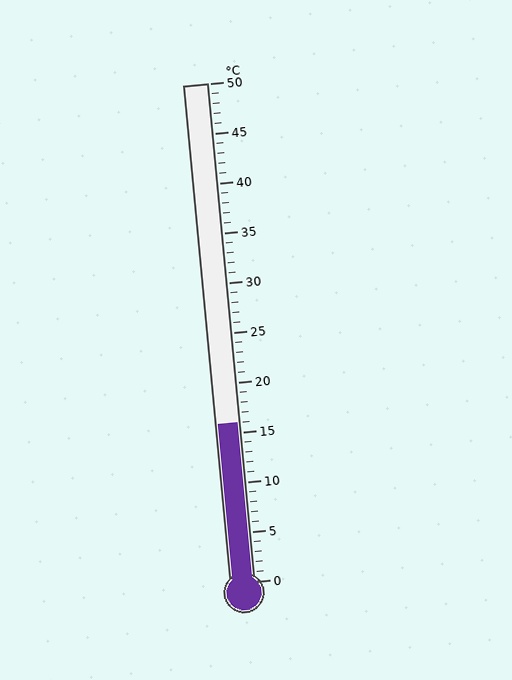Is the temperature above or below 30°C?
The temperature is below 30°C.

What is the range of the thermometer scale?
The thermometer scale ranges from 0°C to 50°C.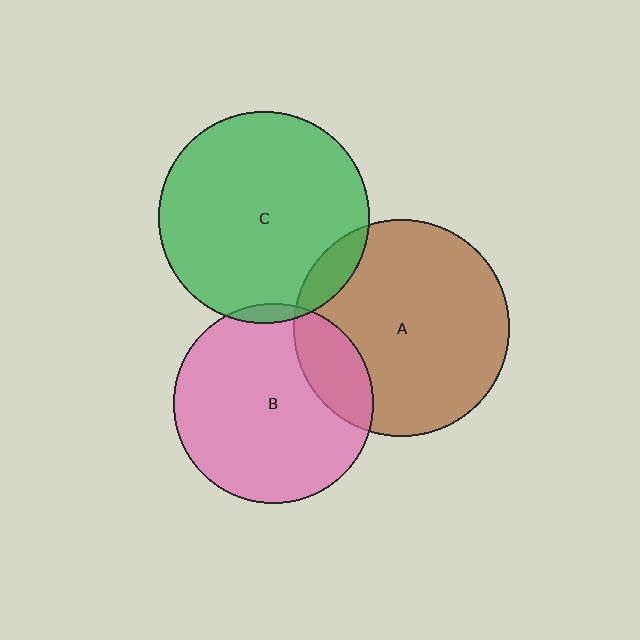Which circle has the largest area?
Circle A (brown).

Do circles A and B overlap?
Yes.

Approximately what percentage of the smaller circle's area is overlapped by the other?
Approximately 20%.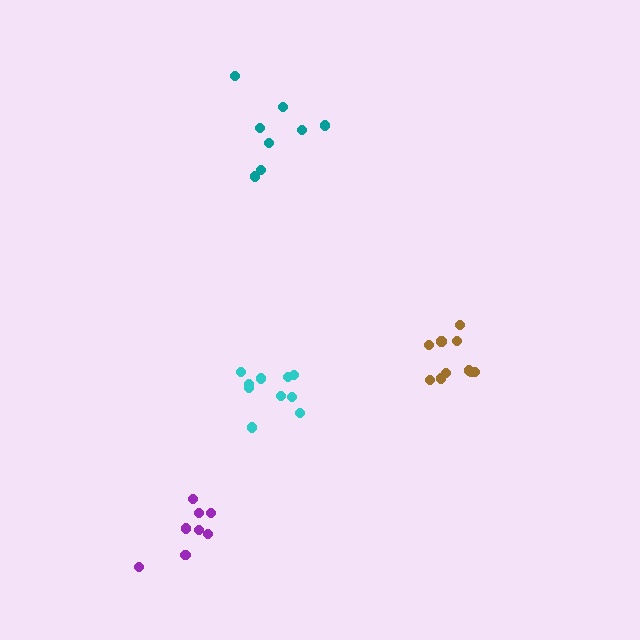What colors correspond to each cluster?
The clusters are colored: cyan, purple, brown, teal.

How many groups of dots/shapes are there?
There are 4 groups.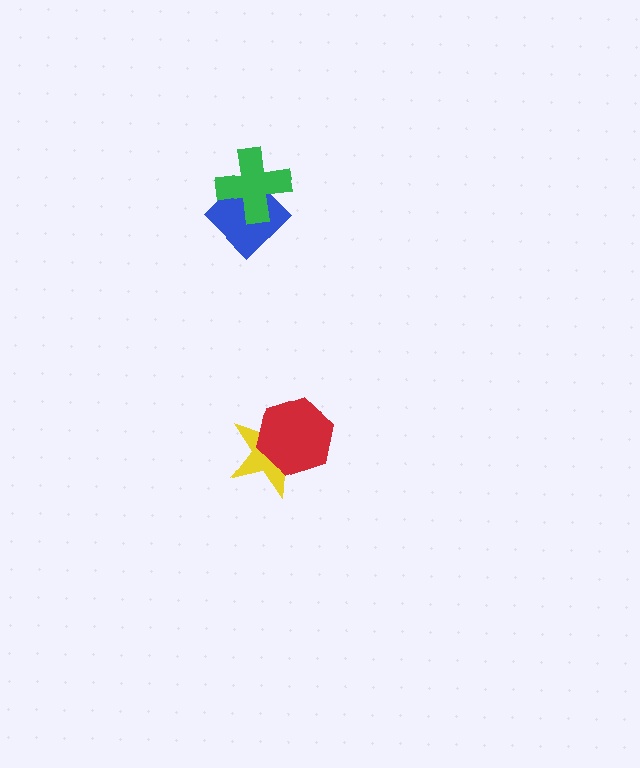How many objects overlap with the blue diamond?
1 object overlaps with the blue diamond.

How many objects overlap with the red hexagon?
1 object overlaps with the red hexagon.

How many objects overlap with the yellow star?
1 object overlaps with the yellow star.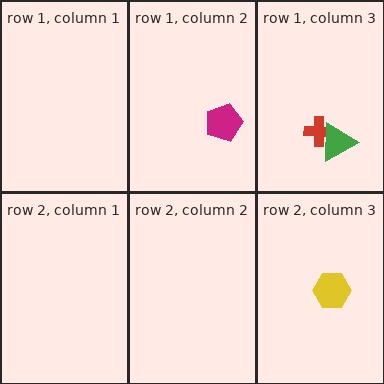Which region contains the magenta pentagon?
The row 1, column 2 region.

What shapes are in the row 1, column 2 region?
The magenta pentagon.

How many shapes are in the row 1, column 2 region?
1.